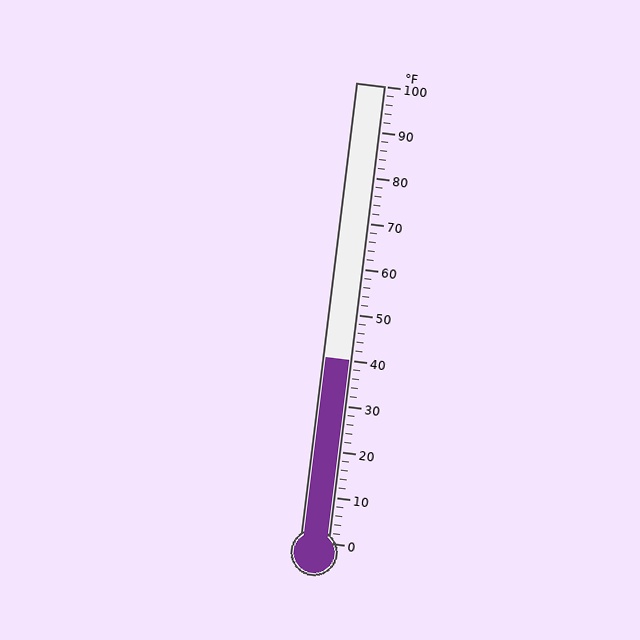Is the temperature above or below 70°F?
The temperature is below 70°F.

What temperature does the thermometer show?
The thermometer shows approximately 40°F.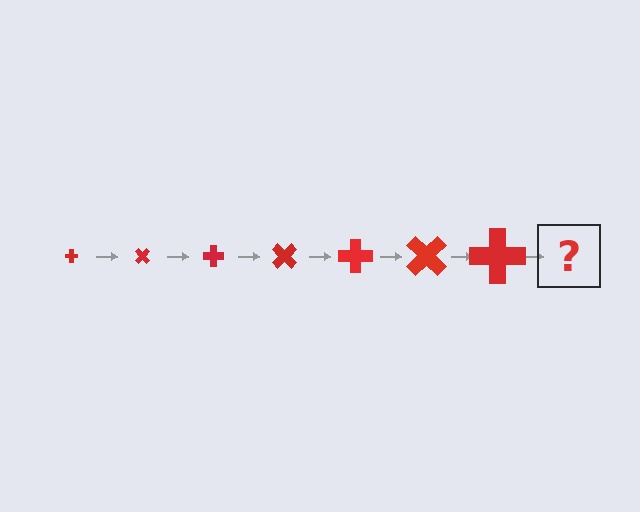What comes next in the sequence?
The next element should be a cross, larger than the previous one and rotated 315 degrees from the start.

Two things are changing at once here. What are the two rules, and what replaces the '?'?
The two rules are that the cross grows larger each step and it rotates 45 degrees each step. The '?' should be a cross, larger than the previous one and rotated 315 degrees from the start.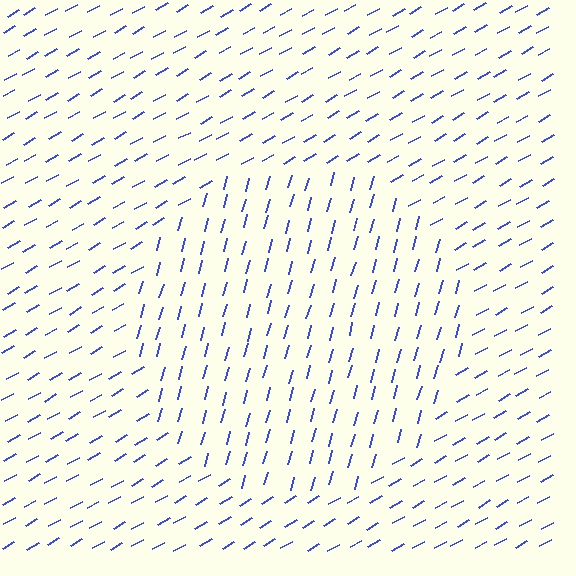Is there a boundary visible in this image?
Yes, there is a texture boundary formed by a change in line orientation.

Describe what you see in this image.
The image is filled with small blue line segments. A circle region in the image has lines oriented differently from the surrounding lines, creating a visible texture boundary.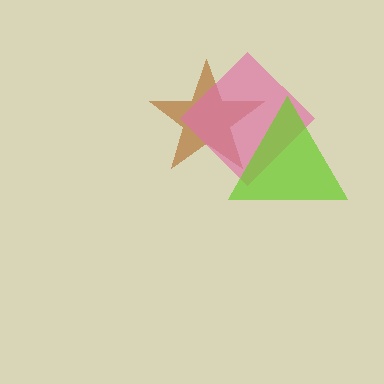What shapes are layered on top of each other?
The layered shapes are: a brown star, a pink diamond, a lime triangle.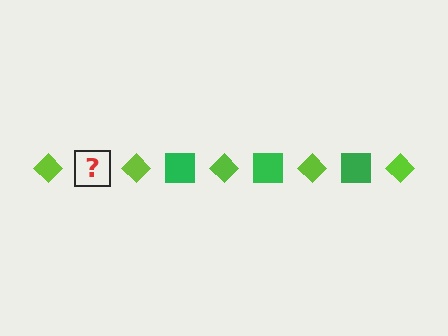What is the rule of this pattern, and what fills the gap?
The rule is that the pattern alternates between lime diamond and green square. The gap should be filled with a green square.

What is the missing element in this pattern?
The missing element is a green square.